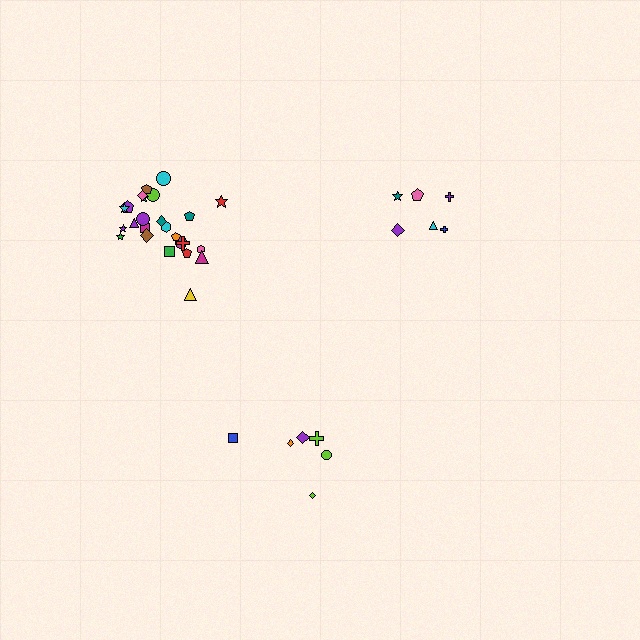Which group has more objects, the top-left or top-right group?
The top-left group.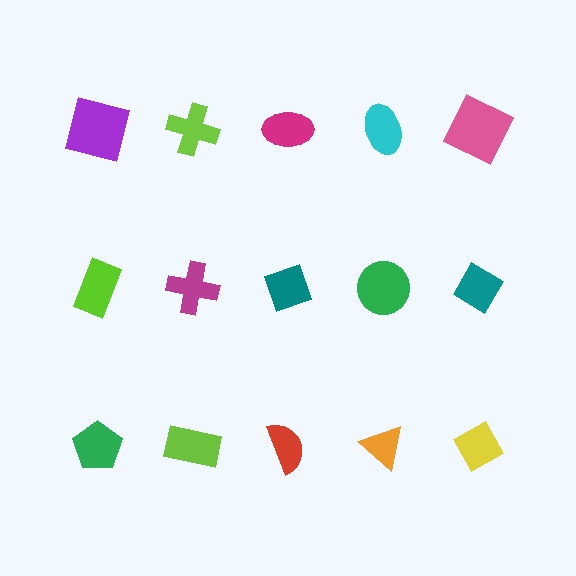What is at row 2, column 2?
A magenta cross.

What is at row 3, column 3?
A red semicircle.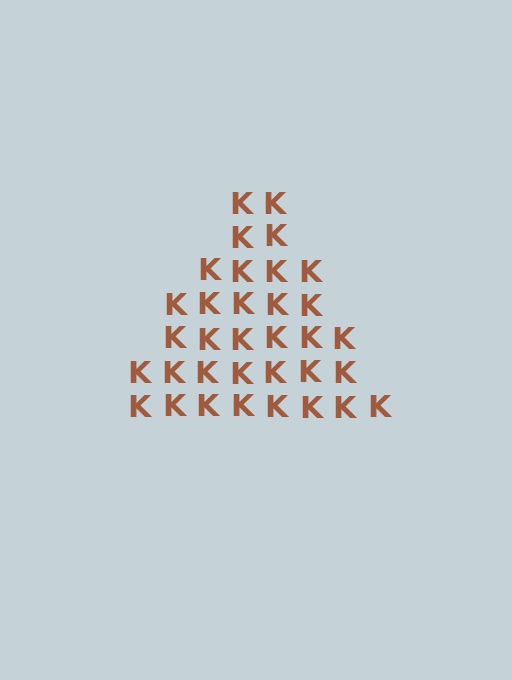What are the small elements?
The small elements are letter K's.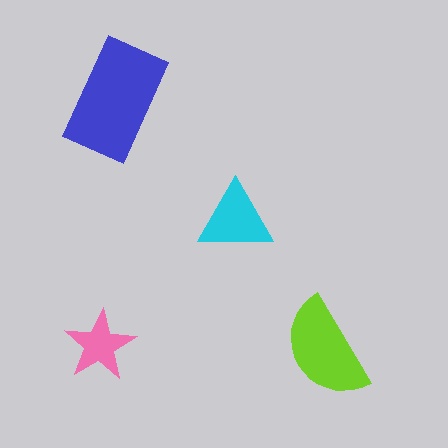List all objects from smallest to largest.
The pink star, the cyan triangle, the lime semicircle, the blue rectangle.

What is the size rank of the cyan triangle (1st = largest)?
3rd.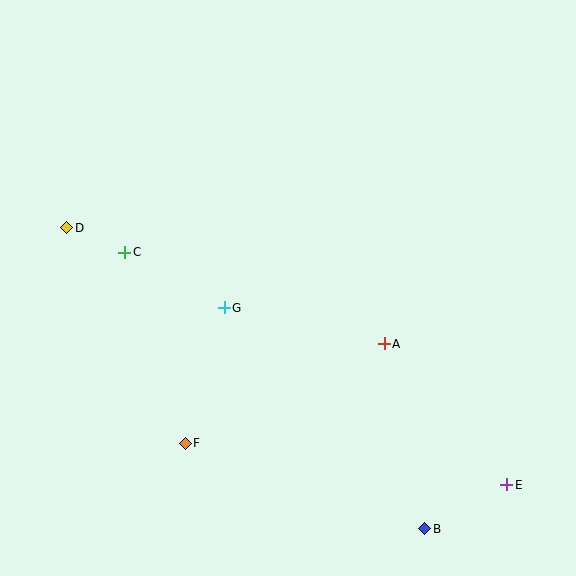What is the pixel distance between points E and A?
The distance between E and A is 187 pixels.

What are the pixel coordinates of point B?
Point B is at (425, 529).